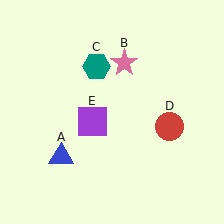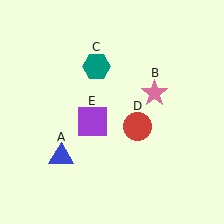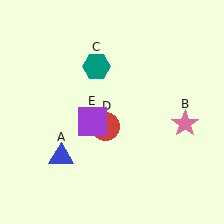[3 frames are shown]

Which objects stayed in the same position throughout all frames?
Blue triangle (object A) and teal hexagon (object C) and purple square (object E) remained stationary.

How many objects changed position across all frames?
2 objects changed position: pink star (object B), red circle (object D).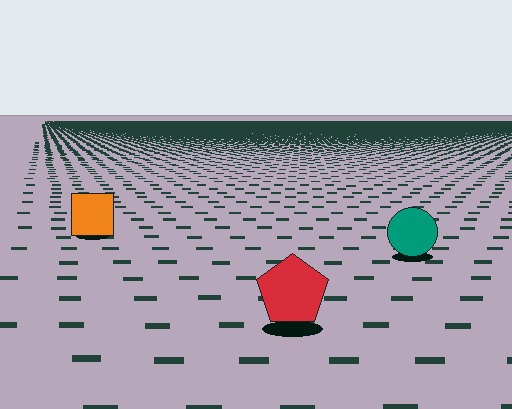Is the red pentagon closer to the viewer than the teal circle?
Yes. The red pentagon is closer — you can tell from the texture gradient: the ground texture is coarser near it.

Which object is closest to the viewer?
The red pentagon is closest. The texture marks near it are larger and more spread out.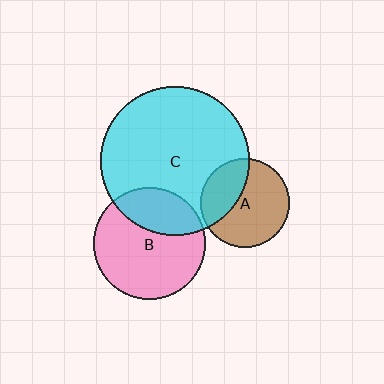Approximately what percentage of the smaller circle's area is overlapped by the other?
Approximately 35%.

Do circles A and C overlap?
Yes.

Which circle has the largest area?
Circle C (cyan).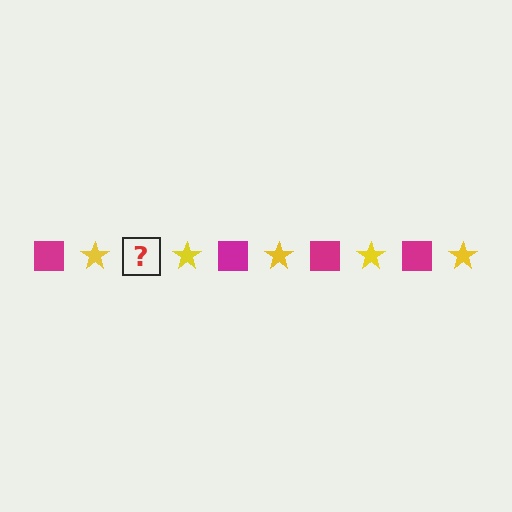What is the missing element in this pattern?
The missing element is a magenta square.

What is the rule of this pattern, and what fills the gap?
The rule is that the pattern alternates between magenta square and yellow star. The gap should be filled with a magenta square.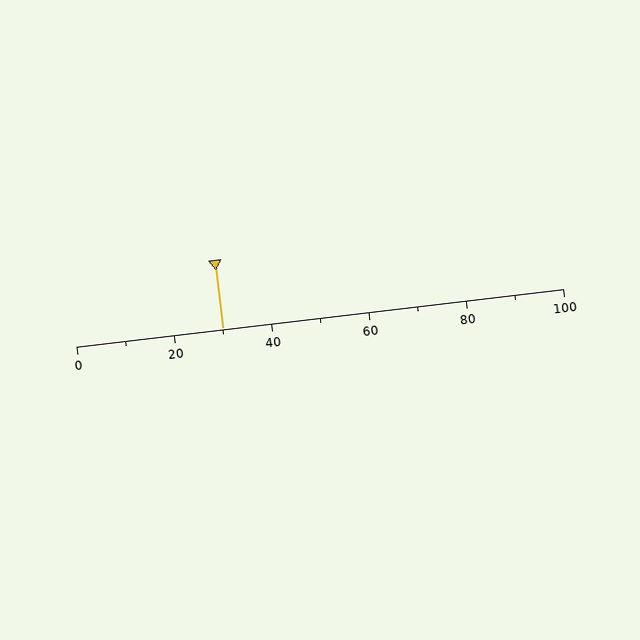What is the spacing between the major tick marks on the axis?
The major ticks are spaced 20 apart.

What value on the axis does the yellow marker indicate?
The marker indicates approximately 30.